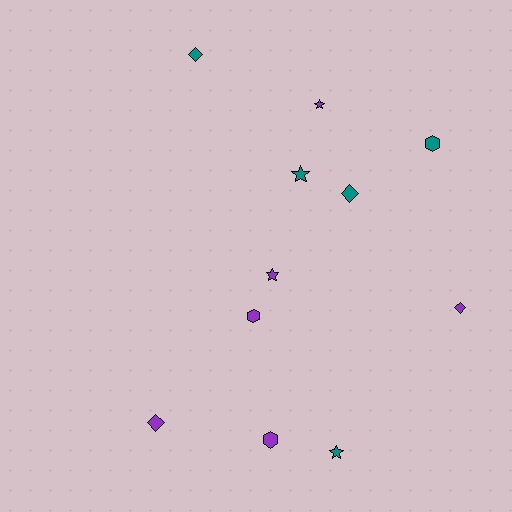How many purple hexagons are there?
There are 2 purple hexagons.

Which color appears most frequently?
Purple, with 6 objects.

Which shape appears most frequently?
Star, with 4 objects.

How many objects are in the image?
There are 11 objects.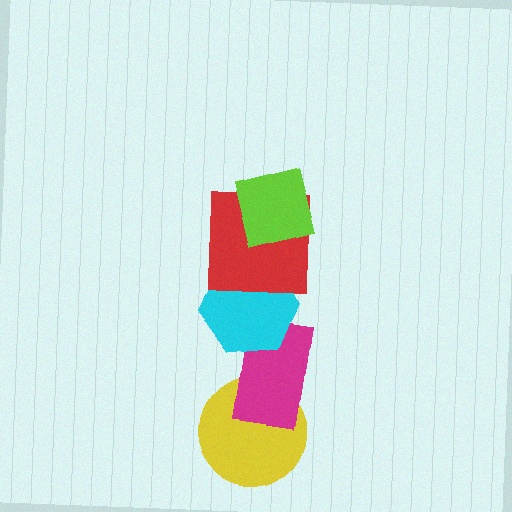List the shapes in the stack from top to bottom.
From top to bottom: the lime square, the red square, the cyan hexagon, the magenta rectangle, the yellow circle.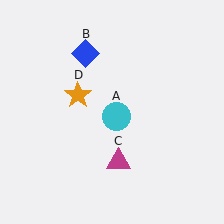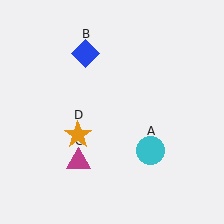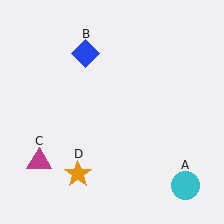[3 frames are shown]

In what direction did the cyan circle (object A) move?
The cyan circle (object A) moved down and to the right.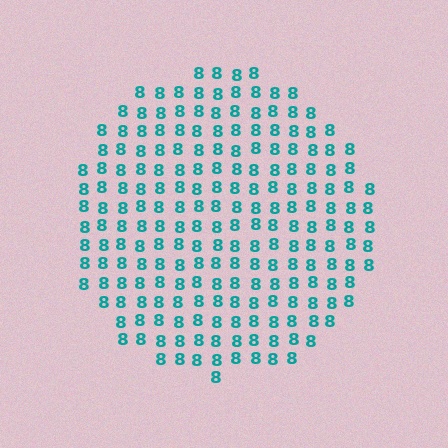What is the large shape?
The large shape is a circle.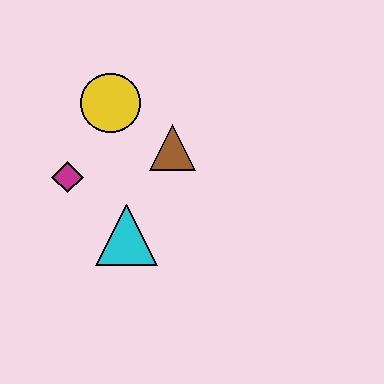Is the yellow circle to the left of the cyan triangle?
Yes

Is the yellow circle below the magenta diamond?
No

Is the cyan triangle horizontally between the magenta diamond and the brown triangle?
Yes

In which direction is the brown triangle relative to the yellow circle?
The brown triangle is to the right of the yellow circle.